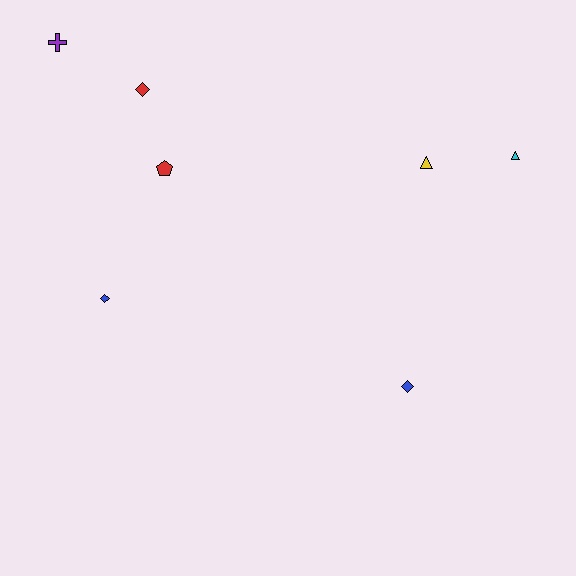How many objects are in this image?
There are 7 objects.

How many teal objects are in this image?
There are no teal objects.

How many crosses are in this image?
There is 1 cross.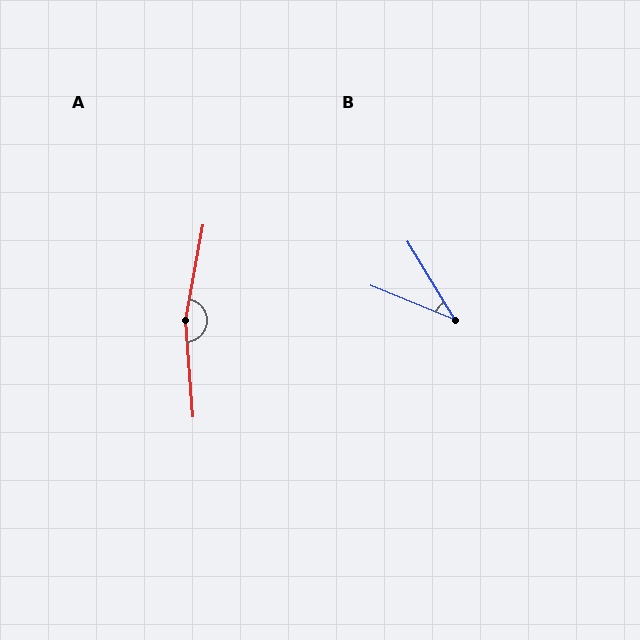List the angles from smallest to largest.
B (37°), A (165°).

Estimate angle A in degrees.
Approximately 165 degrees.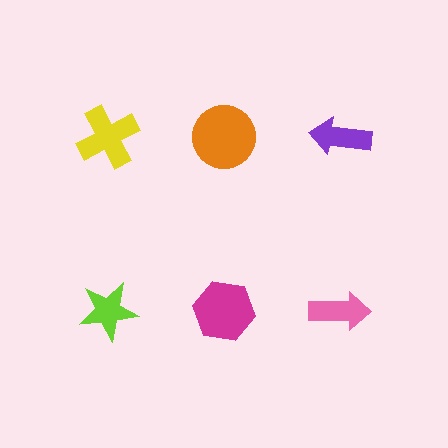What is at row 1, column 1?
A yellow cross.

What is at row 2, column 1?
A lime star.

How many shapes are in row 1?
3 shapes.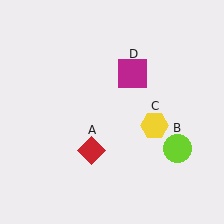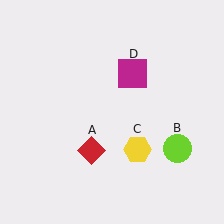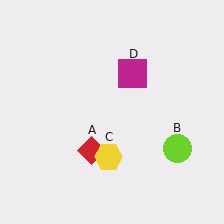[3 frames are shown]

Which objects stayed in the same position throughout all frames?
Red diamond (object A) and lime circle (object B) and magenta square (object D) remained stationary.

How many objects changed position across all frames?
1 object changed position: yellow hexagon (object C).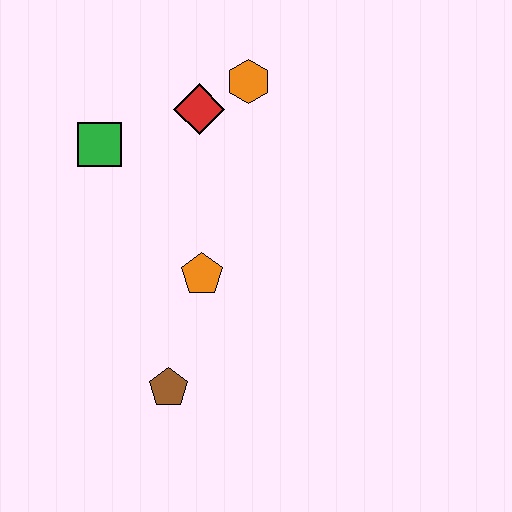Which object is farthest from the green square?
The brown pentagon is farthest from the green square.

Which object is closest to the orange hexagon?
The red diamond is closest to the orange hexagon.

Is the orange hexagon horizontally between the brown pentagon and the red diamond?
No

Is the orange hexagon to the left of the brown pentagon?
No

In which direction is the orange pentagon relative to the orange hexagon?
The orange pentagon is below the orange hexagon.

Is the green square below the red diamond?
Yes